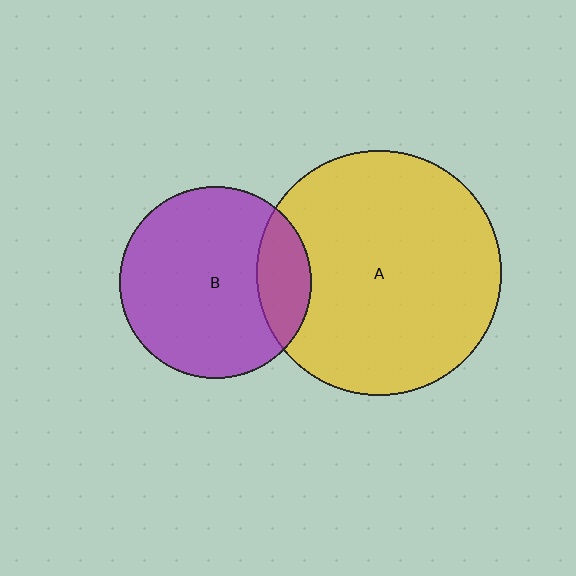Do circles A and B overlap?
Yes.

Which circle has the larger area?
Circle A (yellow).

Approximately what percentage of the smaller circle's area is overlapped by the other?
Approximately 20%.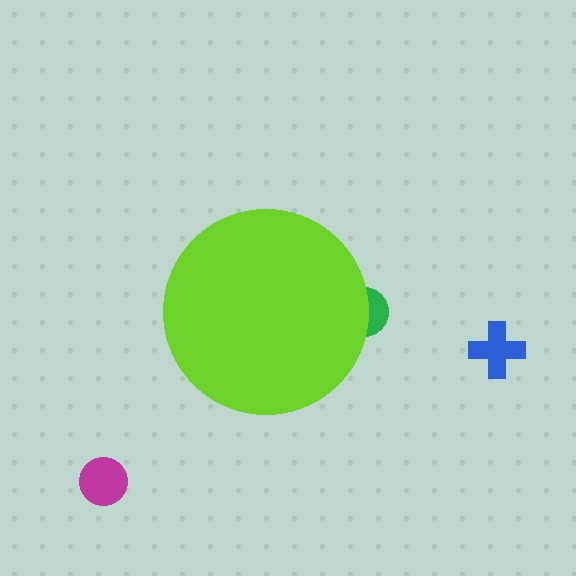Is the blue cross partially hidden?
No, the blue cross is fully visible.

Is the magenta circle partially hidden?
No, the magenta circle is fully visible.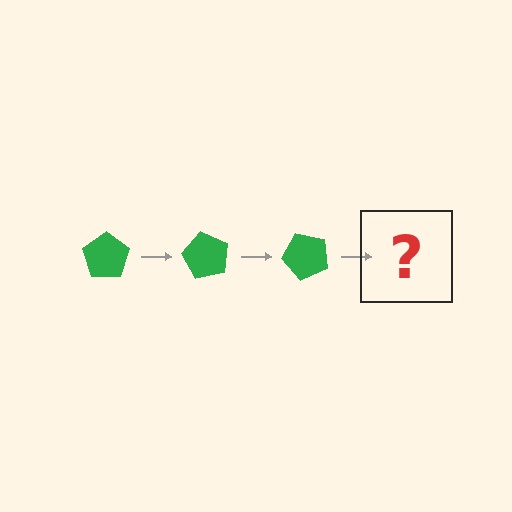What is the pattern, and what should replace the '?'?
The pattern is that the pentagon rotates 60 degrees each step. The '?' should be a green pentagon rotated 180 degrees.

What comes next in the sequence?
The next element should be a green pentagon rotated 180 degrees.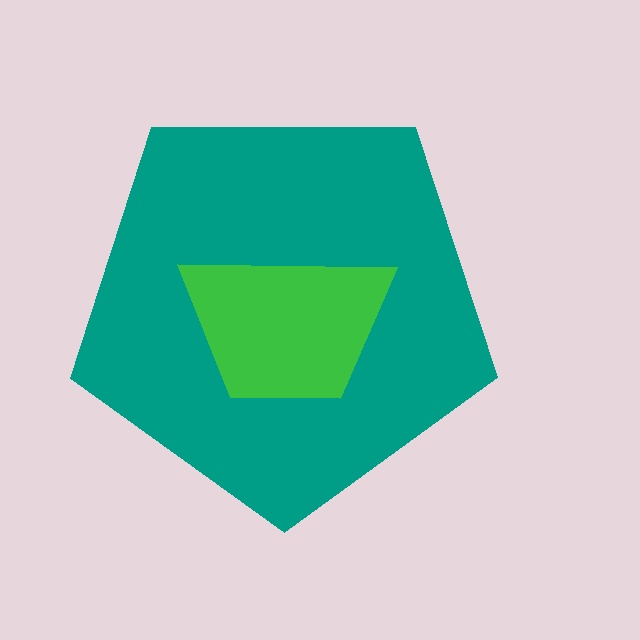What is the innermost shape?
The green trapezoid.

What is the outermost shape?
The teal pentagon.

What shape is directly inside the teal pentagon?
The green trapezoid.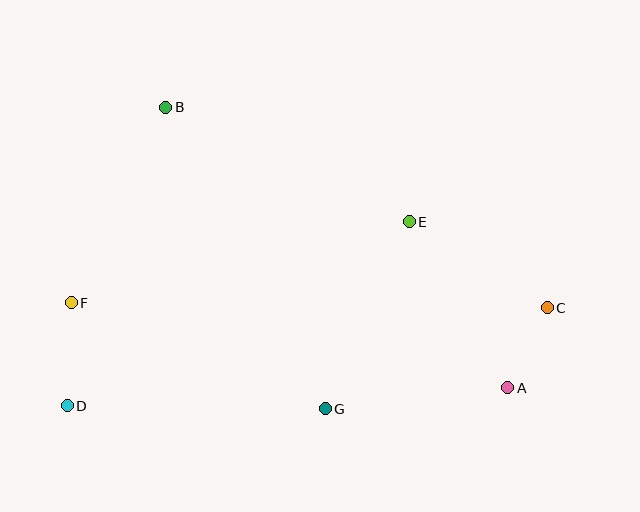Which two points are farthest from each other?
Points C and D are farthest from each other.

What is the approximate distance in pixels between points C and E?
The distance between C and E is approximately 163 pixels.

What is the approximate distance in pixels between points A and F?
The distance between A and F is approximately 445 pixels.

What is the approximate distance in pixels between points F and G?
The distance between F and G is approximately 275 pixels.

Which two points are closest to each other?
Points A and C are closest to each other.